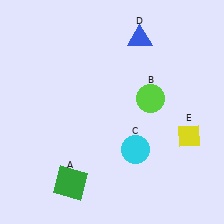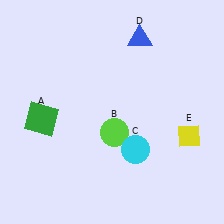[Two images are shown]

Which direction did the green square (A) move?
The green square (A) moved up.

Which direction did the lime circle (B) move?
The lime circle (B) moved left.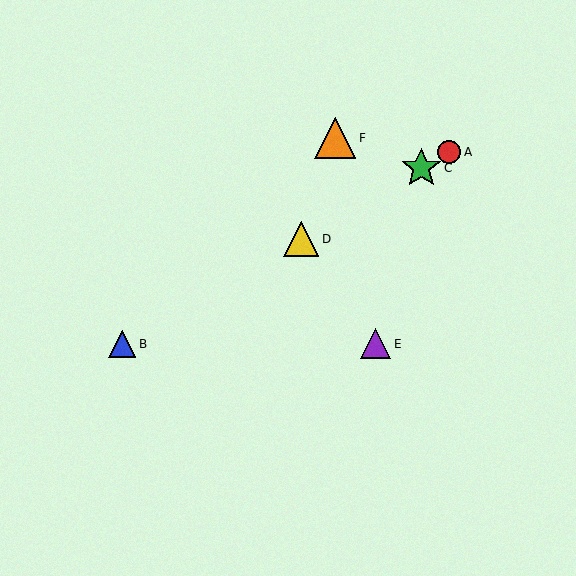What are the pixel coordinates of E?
Object E is at (376, 344).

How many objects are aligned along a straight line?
4 objects (A, B, C, D) are aligned along a straight line.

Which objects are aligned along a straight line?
Objects A, B, C, D are aligned along a straight line.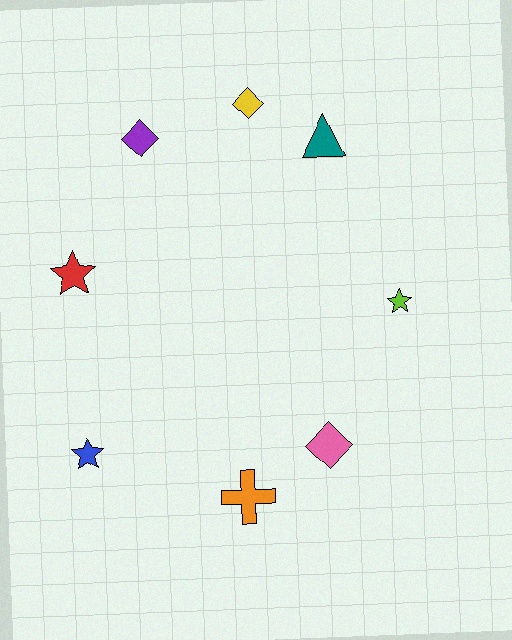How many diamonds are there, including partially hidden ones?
There are 3 diamonds.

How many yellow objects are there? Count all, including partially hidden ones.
There is 1 yellow object.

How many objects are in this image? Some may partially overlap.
There are 8 objects.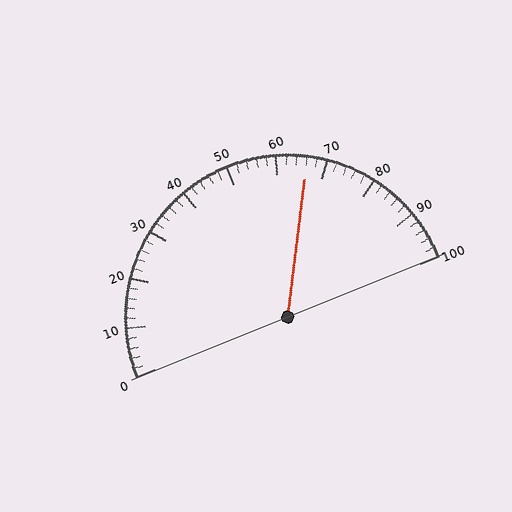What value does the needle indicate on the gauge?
The needle indicates approximately 66.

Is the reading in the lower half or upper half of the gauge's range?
The reading is in the upper half of the range (0 to 100).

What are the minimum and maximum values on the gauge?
The gauge ranges from 0 to 100.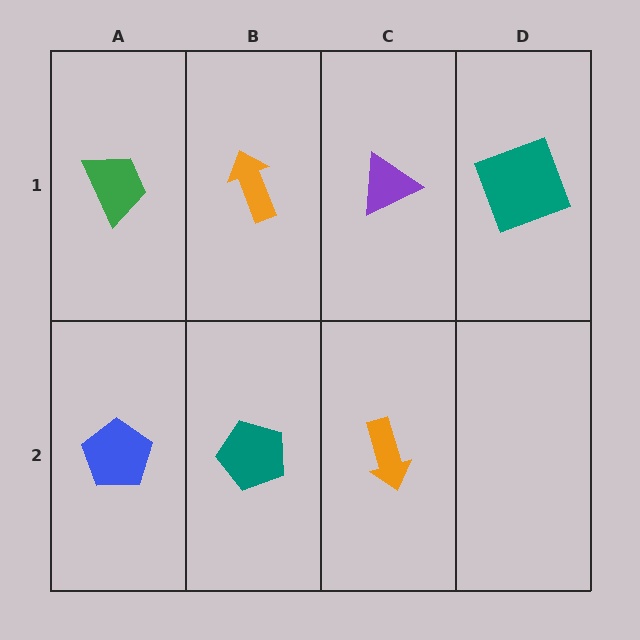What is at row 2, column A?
A blue pentagon.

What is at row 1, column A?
A green trapezoid.